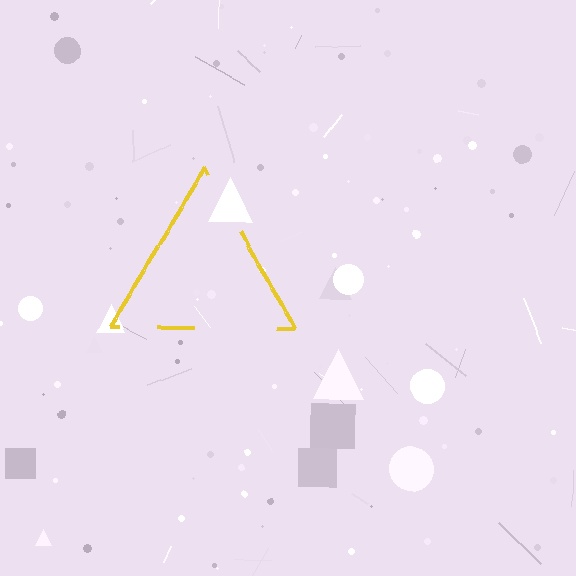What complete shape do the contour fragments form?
The contour fragments form a triangle.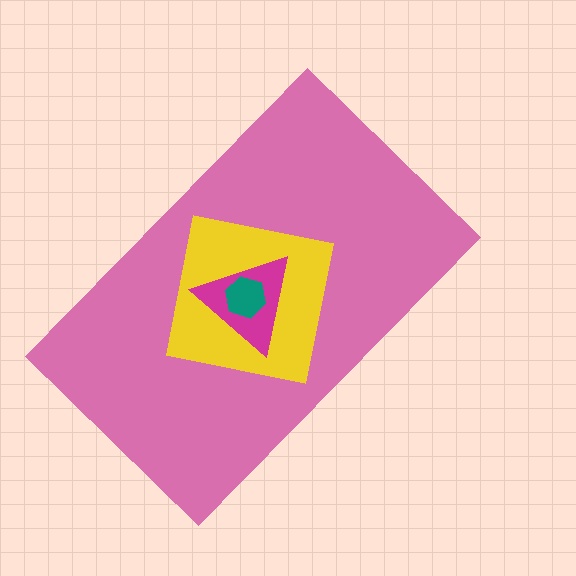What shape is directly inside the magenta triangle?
The teal hexagon.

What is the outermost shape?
The pink rectangle.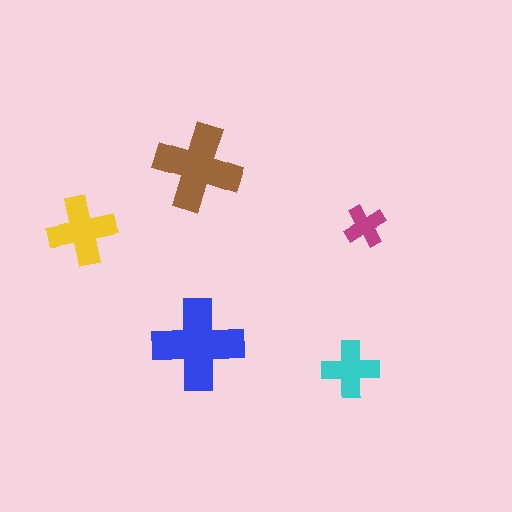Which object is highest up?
The brown cross is topmost.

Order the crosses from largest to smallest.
the blue one, the brown one, the yellow one, the cyan one, the magenta one.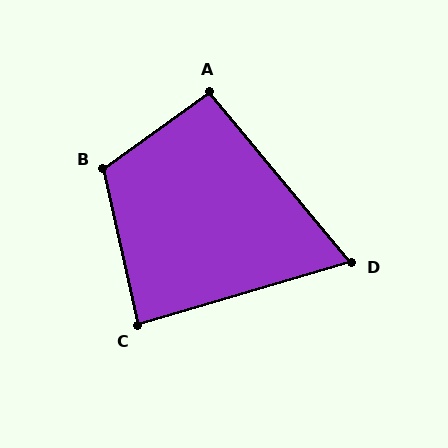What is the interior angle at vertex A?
Approximately 94 degrees (approximately right).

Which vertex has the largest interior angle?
B, at approximately 114 degrees.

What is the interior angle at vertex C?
Approximately 86 degrees (approximately right).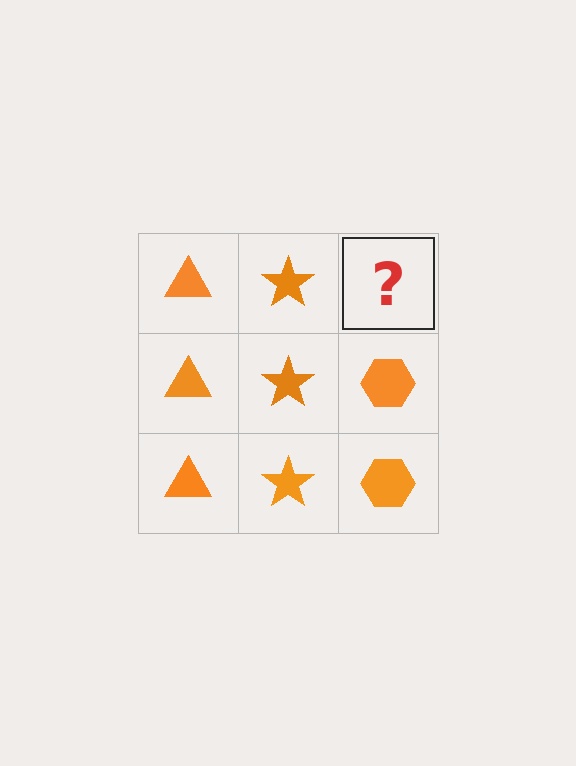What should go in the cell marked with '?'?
The missing cell should contain an orange hexagon.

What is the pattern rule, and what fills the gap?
The rule is that each column has a consistent shape. The gap should be filled with an orange hexagon.